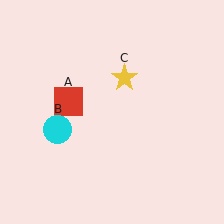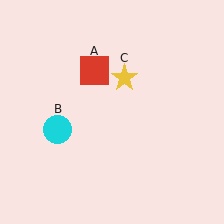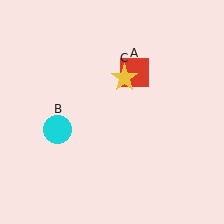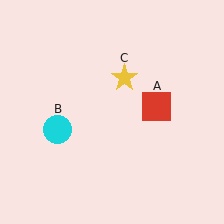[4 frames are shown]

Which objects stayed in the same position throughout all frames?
Cyan circle (object B) and yellow star (object C) remained stationary.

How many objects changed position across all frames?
1 object changed position: red square (object A).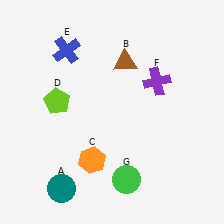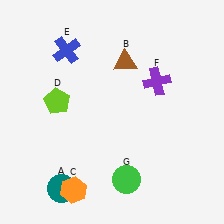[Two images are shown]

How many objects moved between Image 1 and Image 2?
1 object moved between the two images.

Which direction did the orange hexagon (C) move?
The orange hexagon (C) moved down.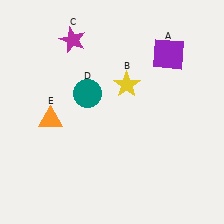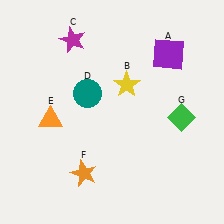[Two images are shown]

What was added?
An orange star (F), a green diamond (G) were added in Image 2.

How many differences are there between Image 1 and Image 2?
There are 2 differences between the two images.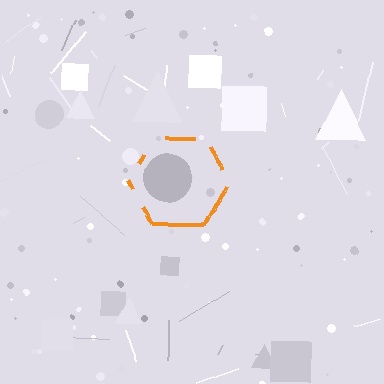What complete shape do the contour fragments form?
The contour fragments form a hexagon.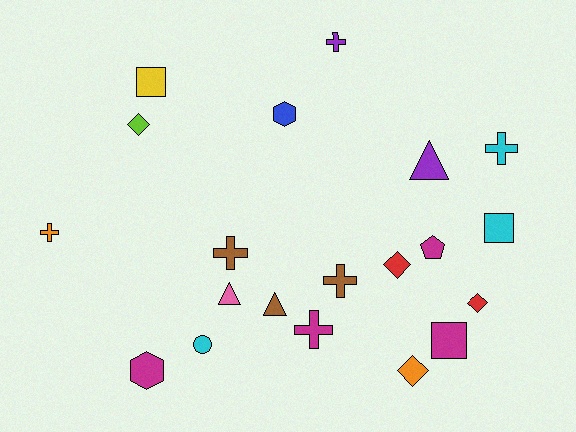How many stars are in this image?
There are no stars.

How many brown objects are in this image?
There are 3 brown objects.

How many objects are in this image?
There are 20 objects.